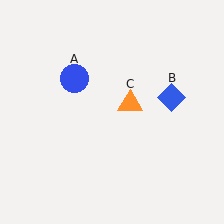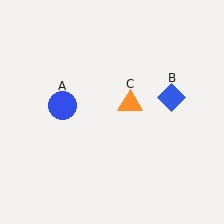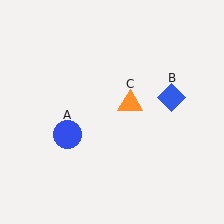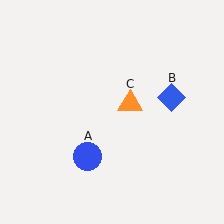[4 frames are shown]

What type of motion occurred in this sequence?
The blue circle (object A) rotated counterclockwise around the center of the scene.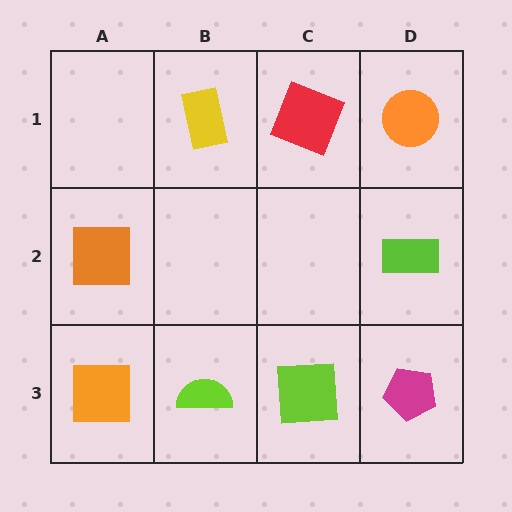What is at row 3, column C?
A lime square.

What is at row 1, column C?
A red square.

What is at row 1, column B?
A yellow rectangle.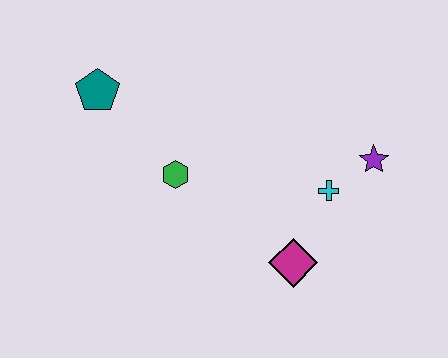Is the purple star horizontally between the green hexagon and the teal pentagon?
No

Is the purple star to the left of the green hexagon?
No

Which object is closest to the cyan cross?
The purple star is closest to the cyan cross.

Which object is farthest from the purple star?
The teal pentagon is farthest from the purple star.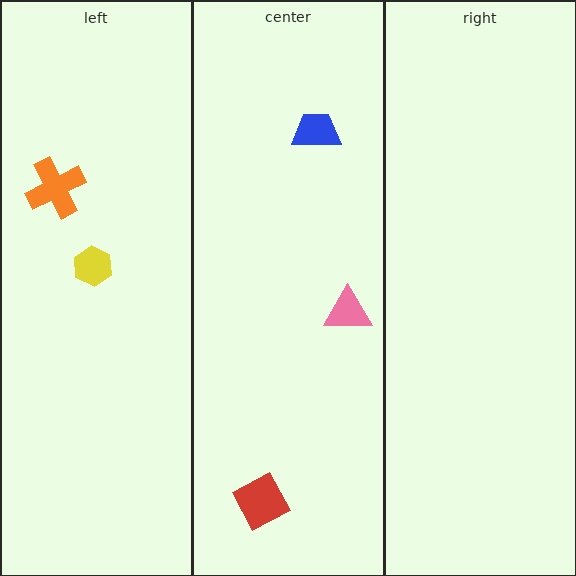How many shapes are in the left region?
2.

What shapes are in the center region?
The pink triangle, the red diamond, the blue trapezoid.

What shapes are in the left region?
The orange cross, the yellow hexagon.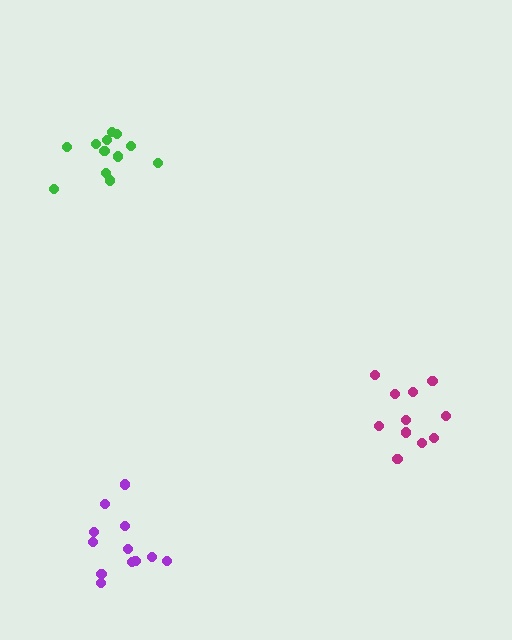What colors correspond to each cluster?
The clusters are colored: green, purple, magenta.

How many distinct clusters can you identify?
There are 3 distinct clusters.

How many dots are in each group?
Group 1: 12 dots, Group 2: 12 dots, Group 3: 11 dots (35 total).